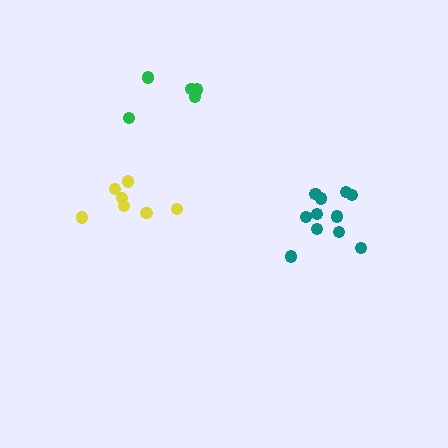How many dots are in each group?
Group 1: 7 dots, Group 2: 11 dots, Group 3: 5 dots (23 total).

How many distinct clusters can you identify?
There are 3 distinct clusters.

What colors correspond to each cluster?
The clusters are colored: yellow, teal, green.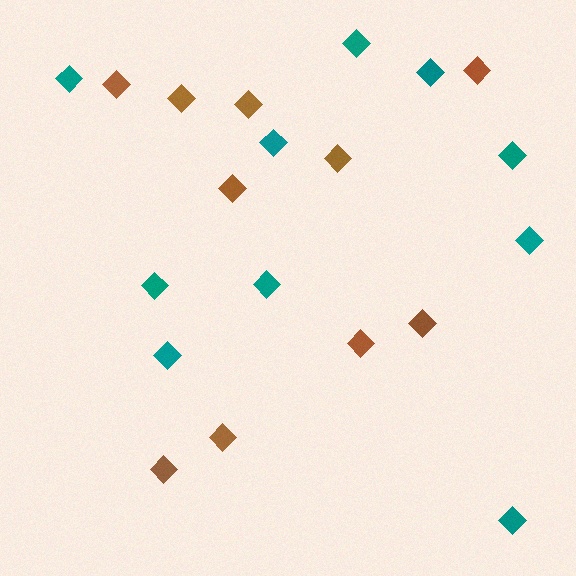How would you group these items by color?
There are 2 groups: one group of teal diamonds (10) and one group of brown diamonds (10).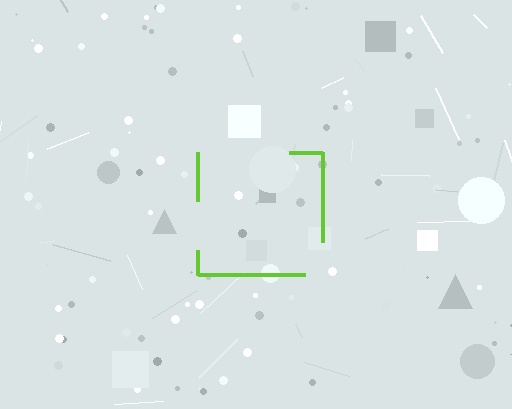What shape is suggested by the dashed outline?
The dashed outline suggests a square.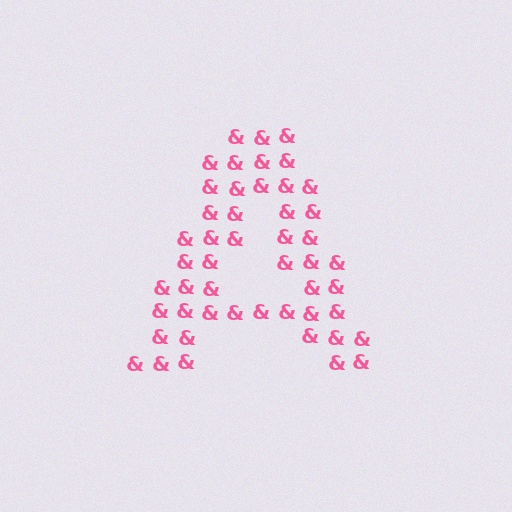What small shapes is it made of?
It is made of small ampersands.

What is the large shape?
The large shape is the letter A.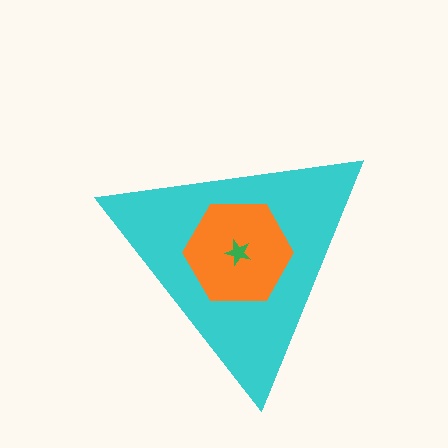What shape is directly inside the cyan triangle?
The orange hexagon.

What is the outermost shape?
The cyan triangle.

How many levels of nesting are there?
3.